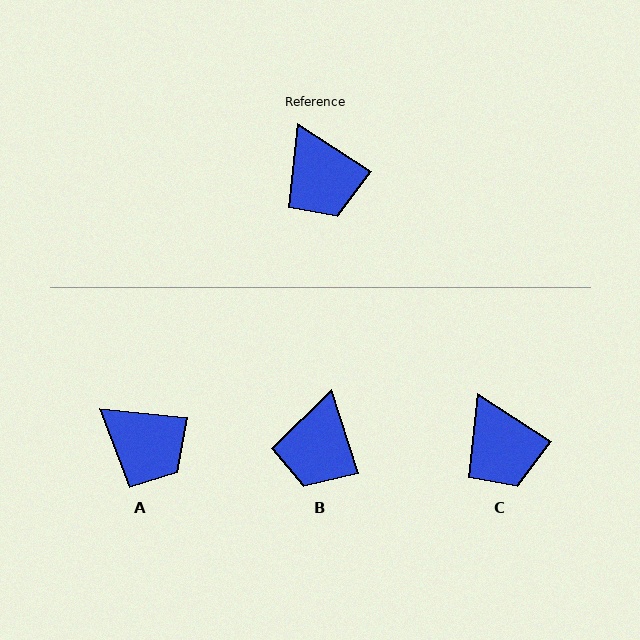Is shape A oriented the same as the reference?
No, it is off by about 27 degrees.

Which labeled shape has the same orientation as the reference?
C.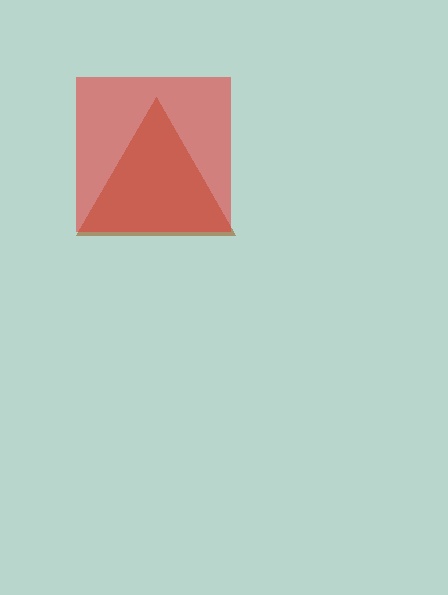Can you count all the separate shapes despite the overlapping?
Yes, there are 2 separate shapes.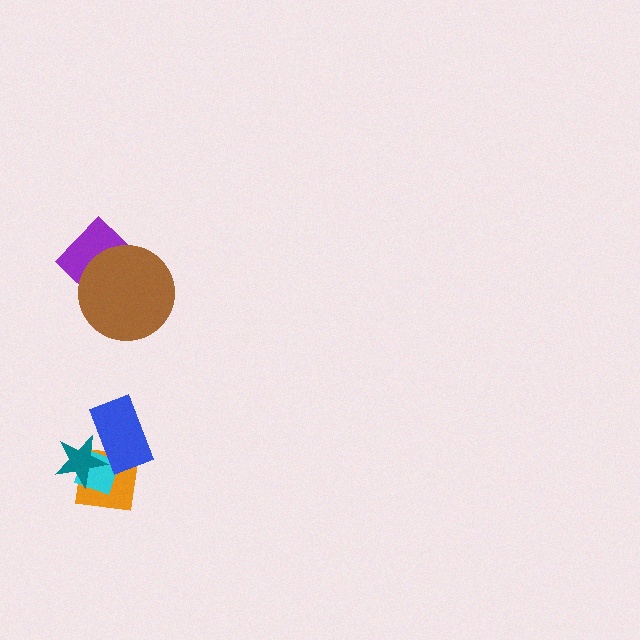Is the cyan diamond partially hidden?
Yes, it is partially covered by another shape.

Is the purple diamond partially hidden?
Yes, it is partially covered by another shape.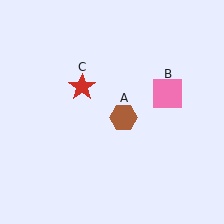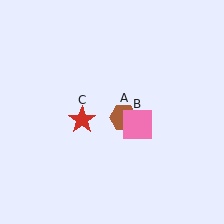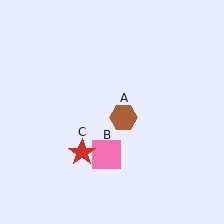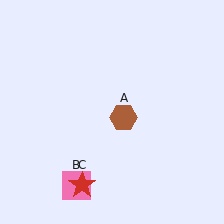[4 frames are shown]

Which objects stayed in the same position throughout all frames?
Brown hexagon (object A) remained stationary.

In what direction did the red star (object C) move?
The red star (object C) moved down.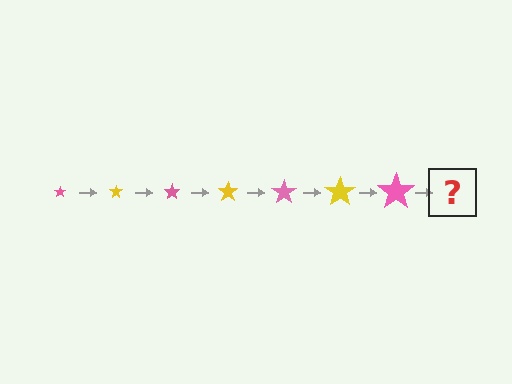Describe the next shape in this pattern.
It should be a yellow star, larger than the previous one.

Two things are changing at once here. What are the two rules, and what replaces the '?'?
The two rules are that the star grows larger each step and the color cycles through pink and yellow. The '?' should be a yellow star, larger than the previous one.